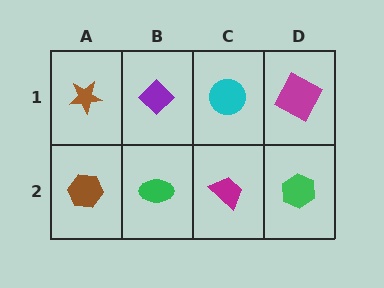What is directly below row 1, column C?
A magenta trapezoid.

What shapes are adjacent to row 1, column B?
A green ellipse (row 2, column B), a brown star (row 1, column A), a cyan circle (row 1, column C).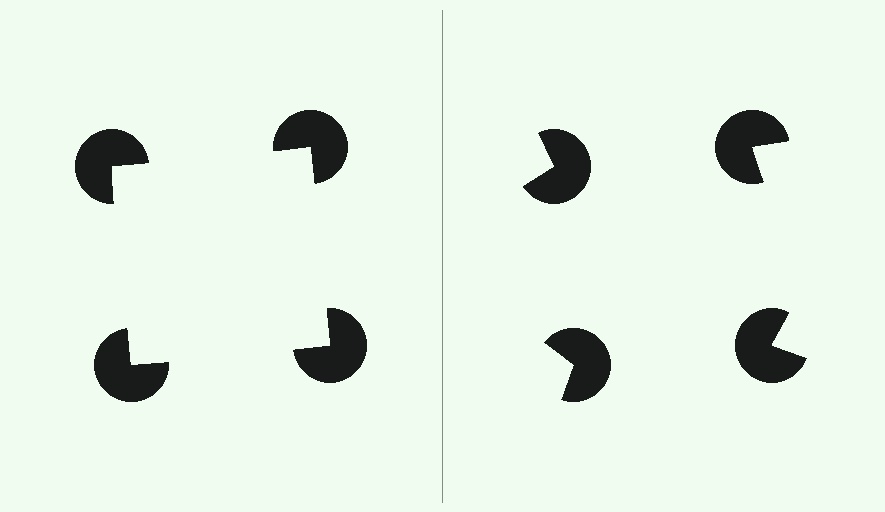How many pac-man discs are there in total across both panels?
8 — 4 on each side.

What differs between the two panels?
The pac-man discs are positioned identically on both sides; only the wedge orientations differ. On the left they align to a square; on the right they are misaligned.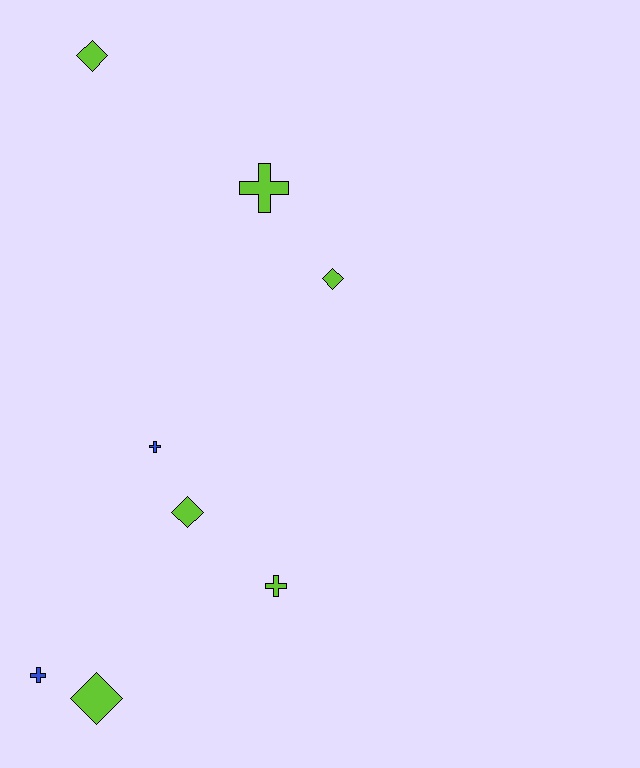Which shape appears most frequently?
Diamond, with 4 objects.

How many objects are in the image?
There are 8 objects.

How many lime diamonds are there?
There are 4 lime diamonds.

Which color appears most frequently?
Lime, with 6 objects.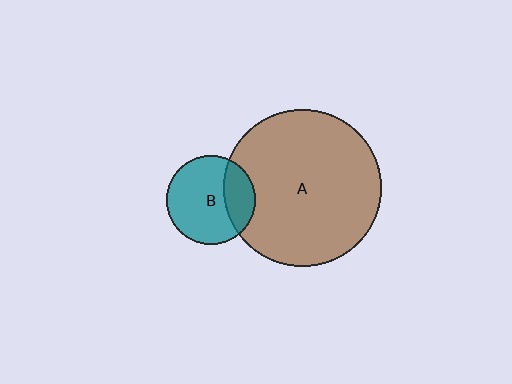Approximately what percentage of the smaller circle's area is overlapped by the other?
Approximately 25%.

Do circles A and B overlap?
Yes.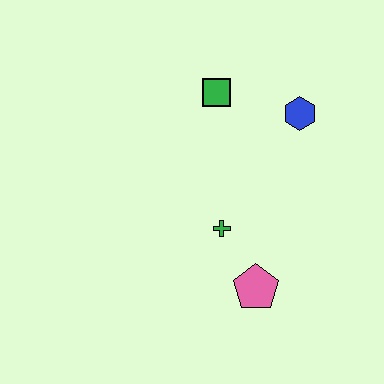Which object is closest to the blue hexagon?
The green square is closest to the blue hexagon.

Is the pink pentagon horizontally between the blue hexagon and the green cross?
Yes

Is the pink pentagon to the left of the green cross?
No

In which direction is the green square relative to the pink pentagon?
The green square is above the pink pentagon.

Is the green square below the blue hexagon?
No